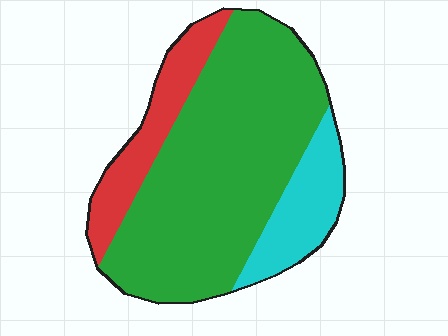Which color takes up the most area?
Green, at roughly 70%.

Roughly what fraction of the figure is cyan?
Cyan takes up about one sixth (1/6) of the figure.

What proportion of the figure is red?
Red covers 17% of the figure.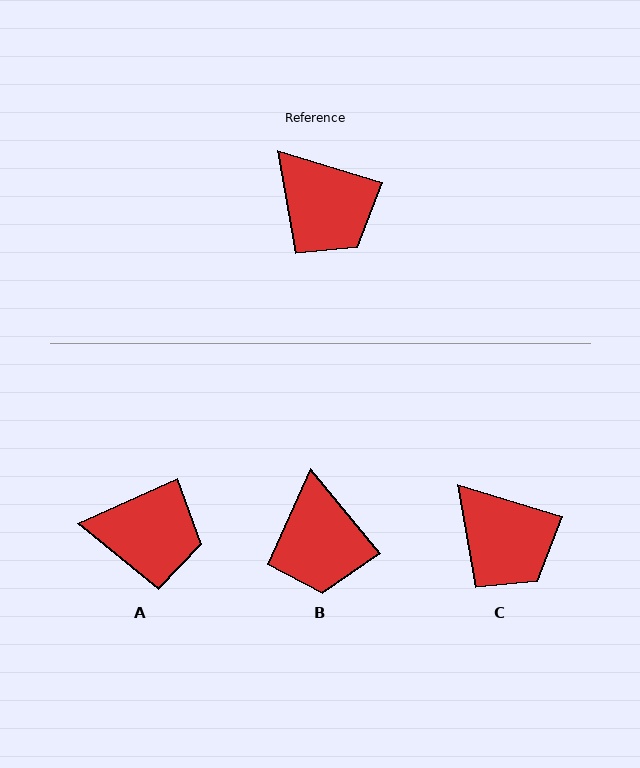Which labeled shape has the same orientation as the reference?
C.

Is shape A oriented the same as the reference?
No, it is off by about 41 degrees.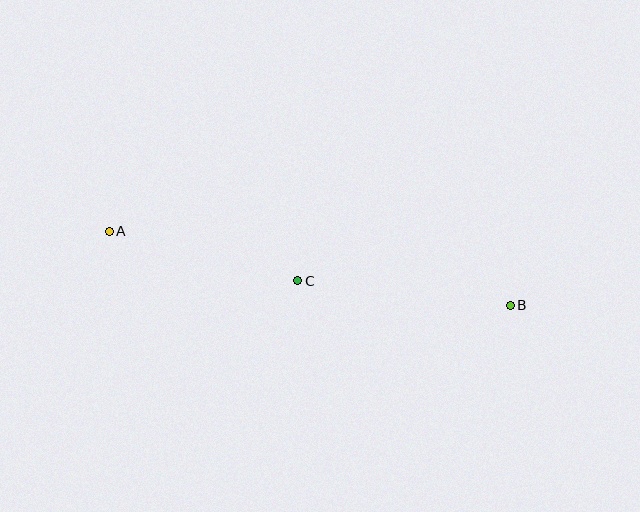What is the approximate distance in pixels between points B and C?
The distance between B and C is approximately 214 pixels.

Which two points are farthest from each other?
Points A and B are farthest from each other.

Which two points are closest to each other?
Points A and C are closest to each other.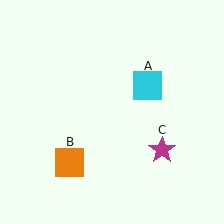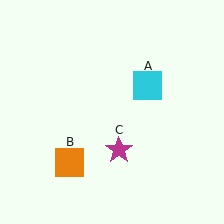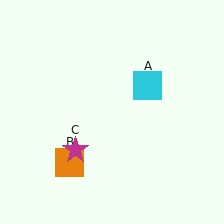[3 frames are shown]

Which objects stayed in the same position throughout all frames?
Cyan square (object A) and orange square (object B) remained stationary.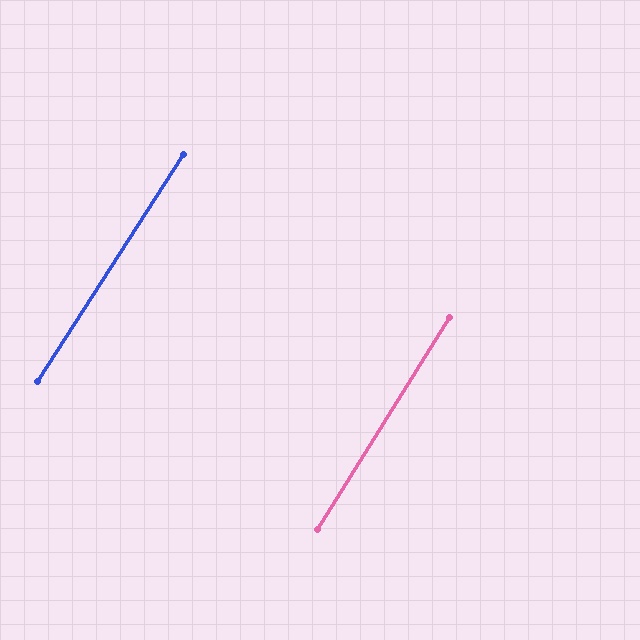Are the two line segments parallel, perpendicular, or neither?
Parallel — their directions differ by only 0.9°.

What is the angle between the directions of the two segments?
Approximately 1 degree.